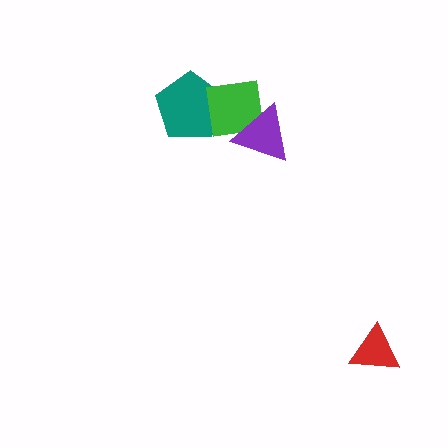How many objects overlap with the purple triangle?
1 object overlaps with the purple triangle.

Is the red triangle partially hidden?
No, no other shape covers it.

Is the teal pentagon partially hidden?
Yes, it is partially covered by another shape.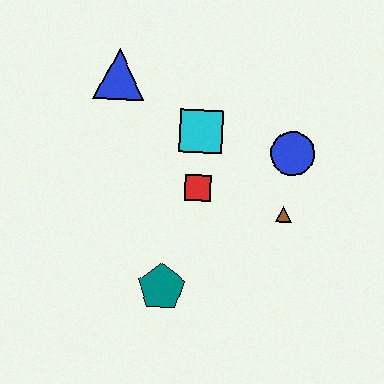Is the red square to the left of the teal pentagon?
No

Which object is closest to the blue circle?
The brown triangle is closest to the blue circle.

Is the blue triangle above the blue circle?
Yes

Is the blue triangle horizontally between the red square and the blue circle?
No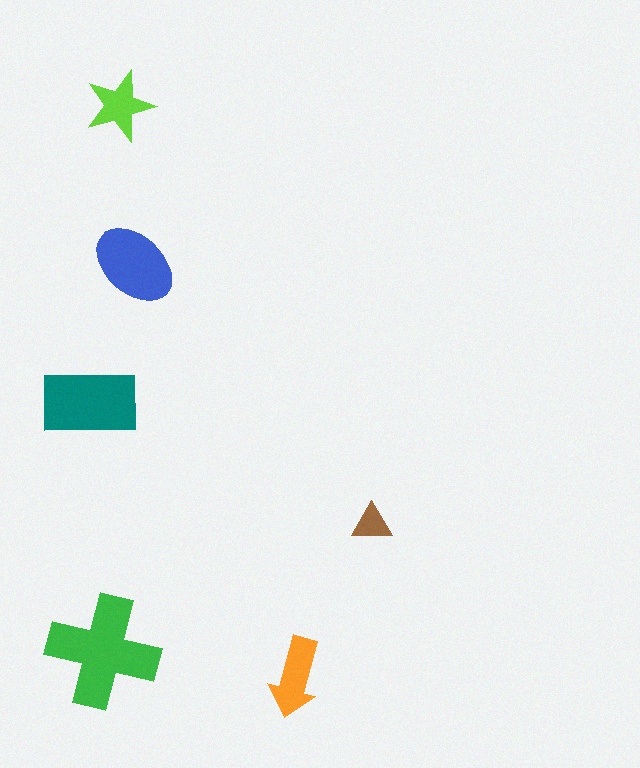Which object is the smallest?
The brown triangle.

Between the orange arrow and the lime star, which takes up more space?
The orange arrow.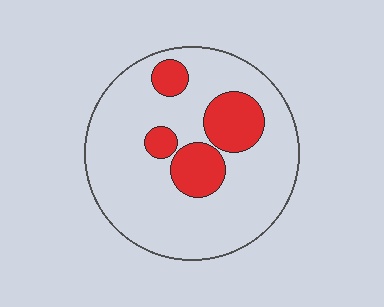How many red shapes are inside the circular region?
4.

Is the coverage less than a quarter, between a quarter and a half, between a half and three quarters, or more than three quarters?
Less than a quarter.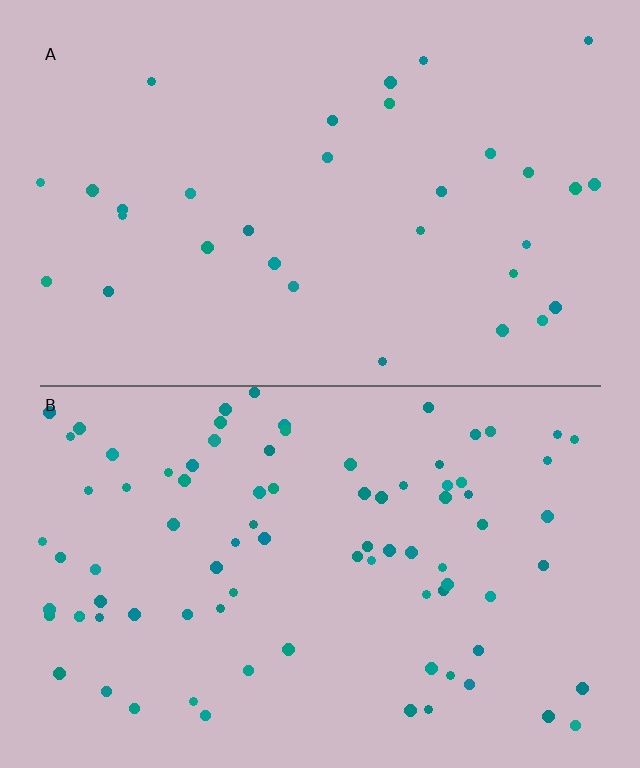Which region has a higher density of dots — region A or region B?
B (the bottom).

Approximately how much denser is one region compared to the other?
Approximately 2.7× — region B over region A.